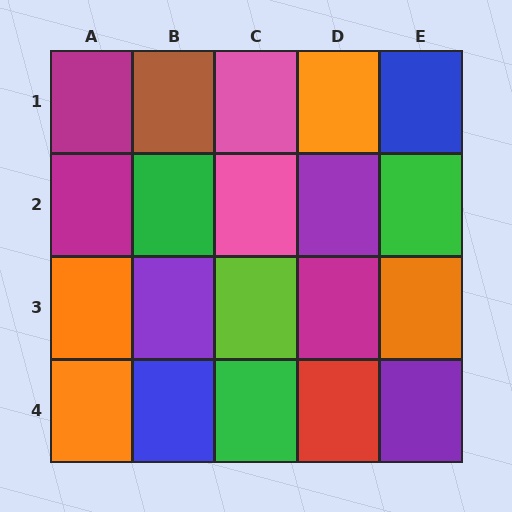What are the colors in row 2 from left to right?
Magenta, green, pink, purple, green.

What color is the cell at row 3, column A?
Orange.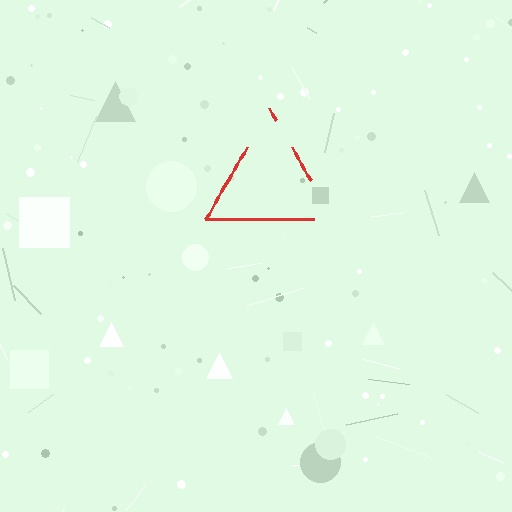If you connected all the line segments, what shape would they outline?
They would outline a triangle.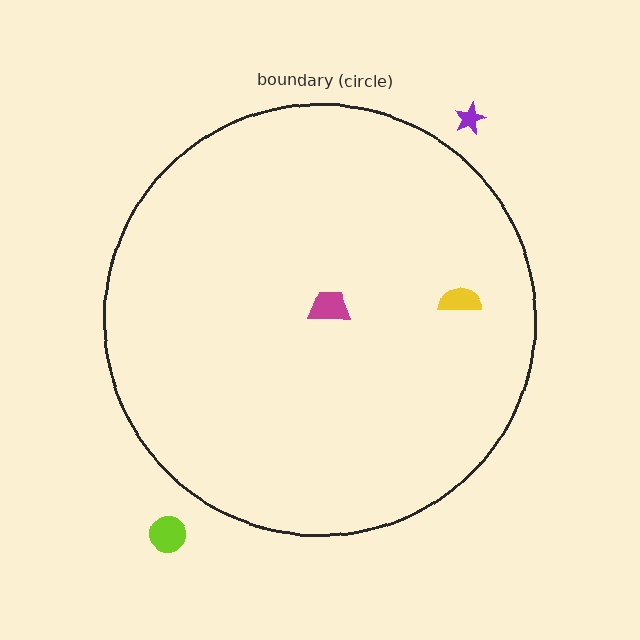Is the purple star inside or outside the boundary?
Outside.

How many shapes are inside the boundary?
2 inside, 2 outside.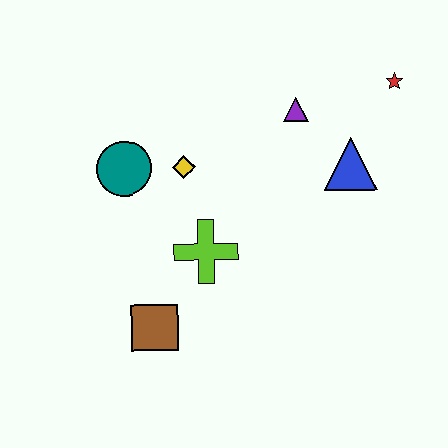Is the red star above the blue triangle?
Yes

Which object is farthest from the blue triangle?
The brown square is farthest from the blue triangle.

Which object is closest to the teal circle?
The yellow diamond is closest to the teal circle.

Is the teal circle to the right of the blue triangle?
No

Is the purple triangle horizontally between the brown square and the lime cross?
No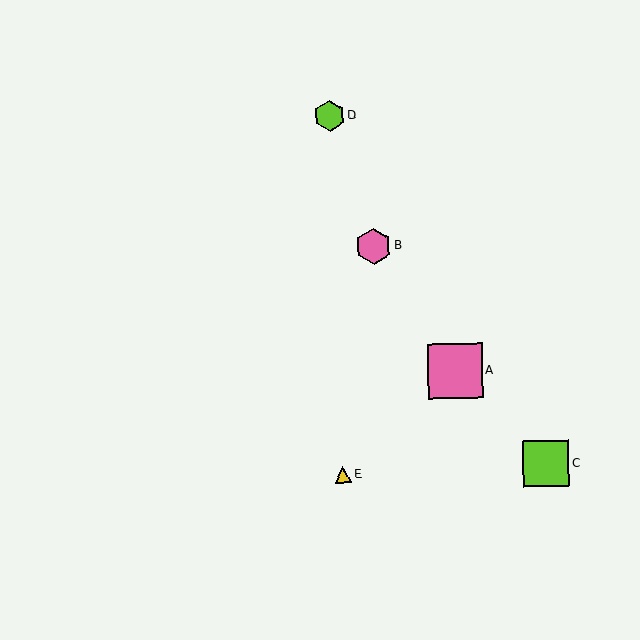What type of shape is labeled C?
Shape C is a lime square.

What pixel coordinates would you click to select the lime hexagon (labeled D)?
Click at (330, 116) to select the lime hexagon D.